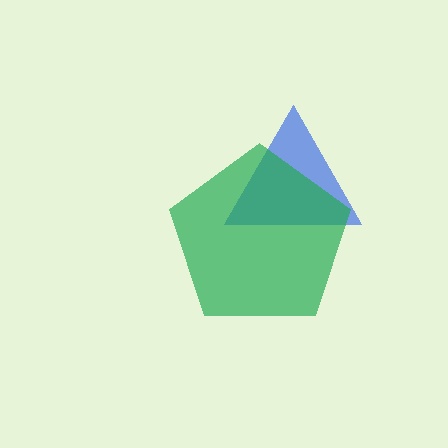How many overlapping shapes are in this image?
There are 2 overlapping shapes in the image.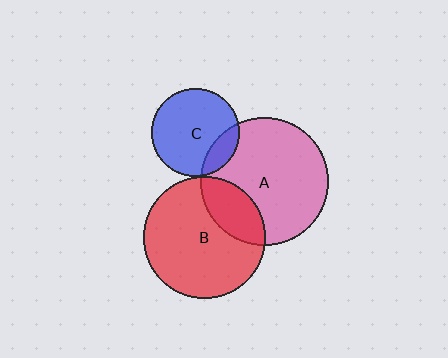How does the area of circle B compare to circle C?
Approximately 1.9 times.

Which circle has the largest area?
Circle A (pink).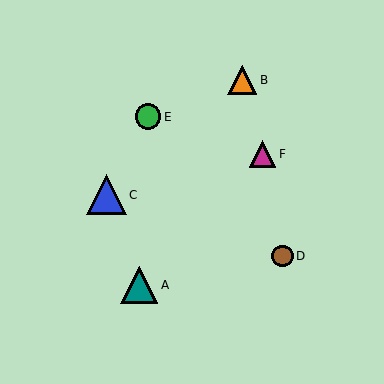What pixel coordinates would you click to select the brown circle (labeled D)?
Click at (282, 256) to select the brown circle D.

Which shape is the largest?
The blue triangle (labeled C) is the largest.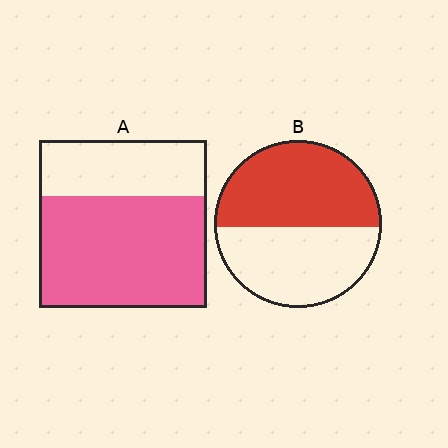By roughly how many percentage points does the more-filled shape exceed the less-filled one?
By roughly 15 percentage points (A over B).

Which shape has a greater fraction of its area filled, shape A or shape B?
Shape A.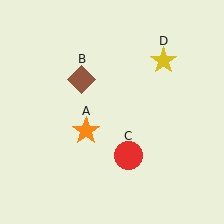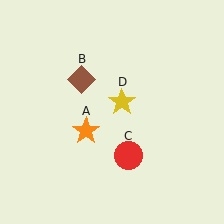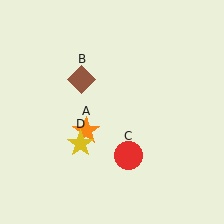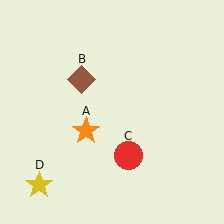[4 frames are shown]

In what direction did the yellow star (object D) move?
The yellow star (object D) moved down and to the left.